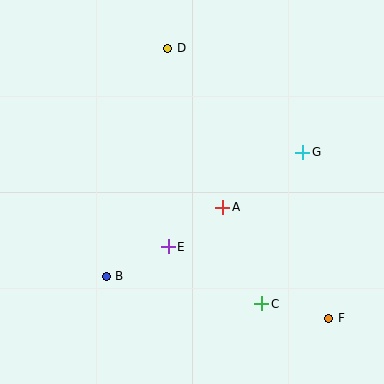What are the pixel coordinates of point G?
Point G is at (303, 152).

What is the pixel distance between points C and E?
The distance between C and E is 109 pixels.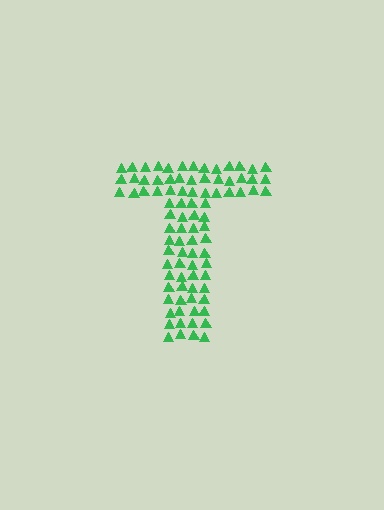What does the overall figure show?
The overall figure shows the letter T.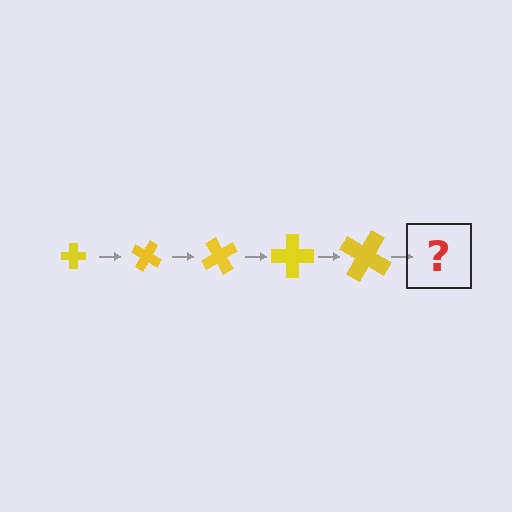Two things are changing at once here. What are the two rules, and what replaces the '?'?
The two rules are that the cross grows larger each step and it rotates 30 degrees each step. The '?' should be a cross, larger than the previous one and rotated 150 degrees from the start.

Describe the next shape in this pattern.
It should be a cross, larger than the previous one and rotated 150 degrees from the start.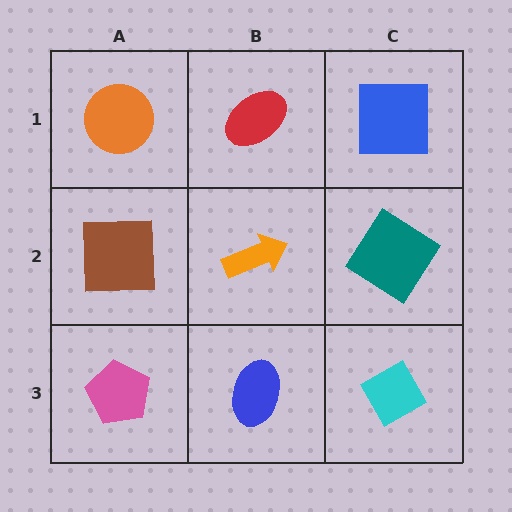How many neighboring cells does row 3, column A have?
2.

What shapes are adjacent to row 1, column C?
A teal diamond (row 2, column C), a red ellipse (row 1, column B).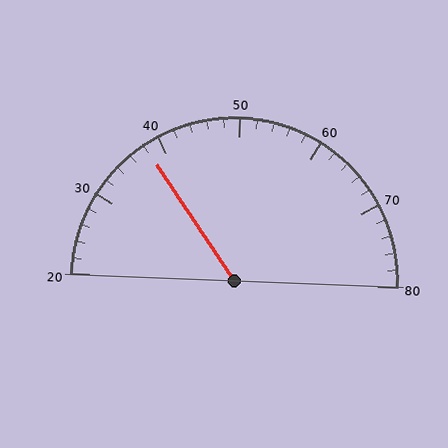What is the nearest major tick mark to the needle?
The nearest major tick mark is 40.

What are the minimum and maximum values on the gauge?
The gauge ranges from 20 to 80.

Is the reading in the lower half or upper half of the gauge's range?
The reading is in the lower half of the range (20 to 80).